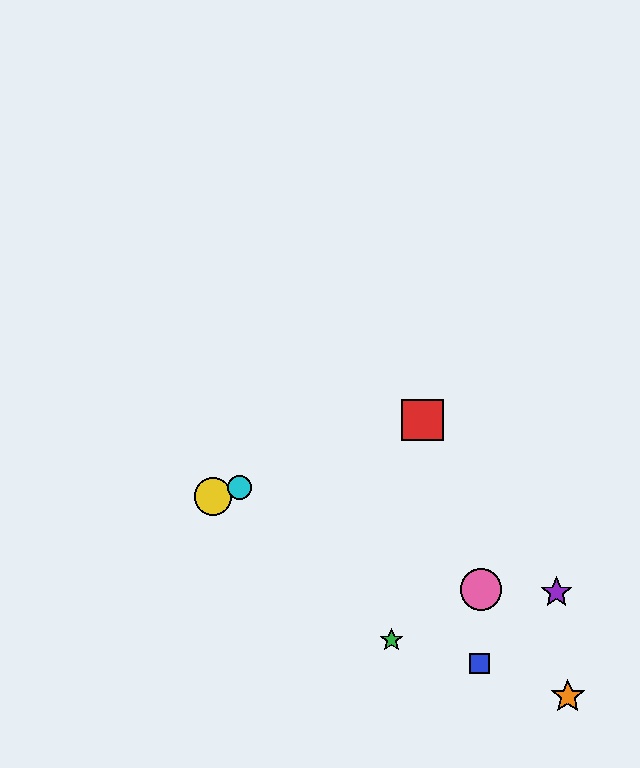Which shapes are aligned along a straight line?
The red square, the yellow circle, the cyan circle are aligned along a straight line.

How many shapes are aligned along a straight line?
3 shapes (the red square, the yellow circle, the cyan circle) are aligned along a straight line.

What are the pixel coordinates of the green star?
The green star is at (392, 640).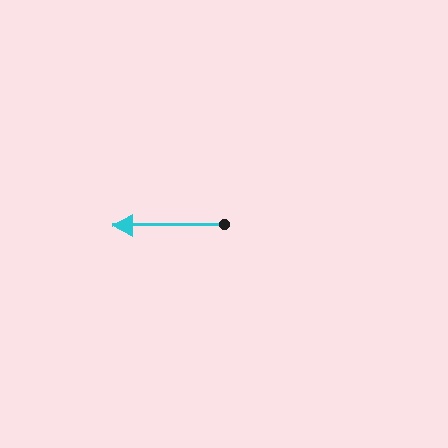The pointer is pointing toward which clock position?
Roughly 9 o'clock.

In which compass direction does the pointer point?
West.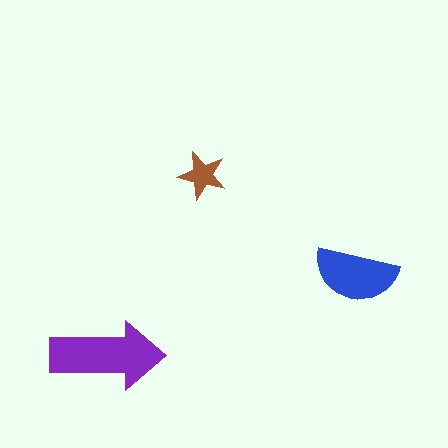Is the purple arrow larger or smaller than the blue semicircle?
Larger.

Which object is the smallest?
The brown star.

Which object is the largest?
The purple arrow.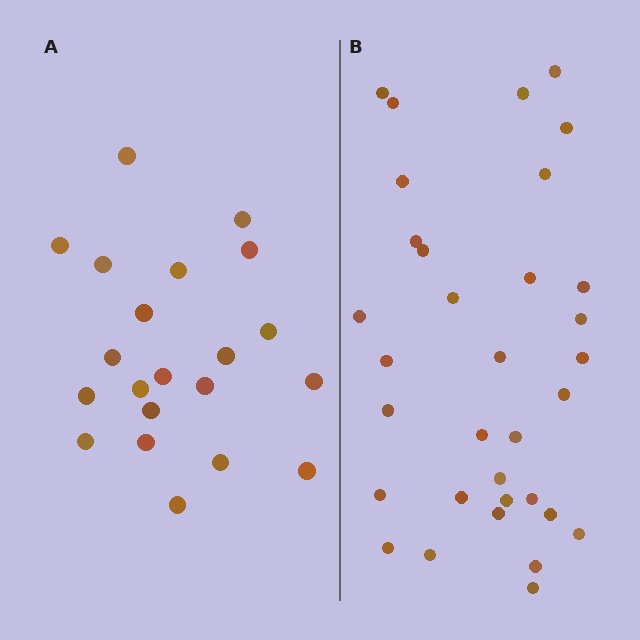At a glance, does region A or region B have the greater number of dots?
Region B (the right region) has more dots.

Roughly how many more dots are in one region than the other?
Region B has roughly 12 or so more dots than region A.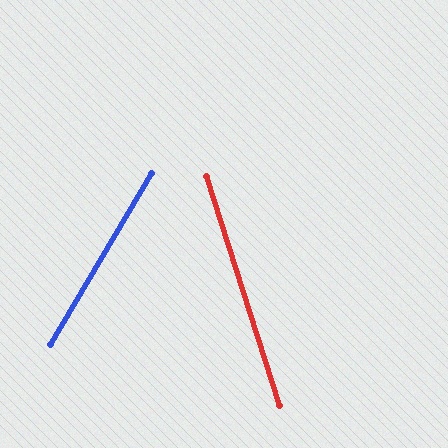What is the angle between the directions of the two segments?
Approximately 48 degrees.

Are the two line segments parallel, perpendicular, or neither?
Neither parallel nor perpendicular — they differ by about 48°.